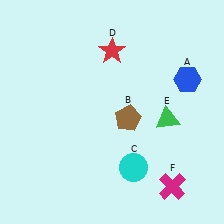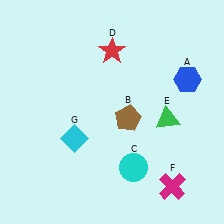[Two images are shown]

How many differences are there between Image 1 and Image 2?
There is 1 difference between the two images.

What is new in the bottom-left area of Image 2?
A cyan diamond (G) was added in the bottom-left area of Image 2.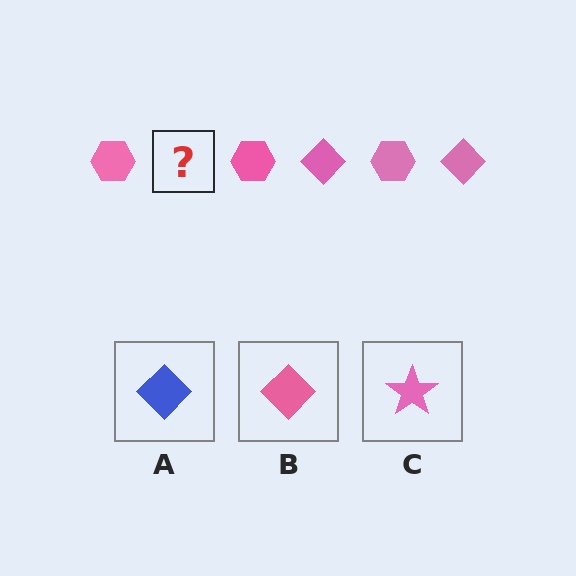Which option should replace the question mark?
Option B.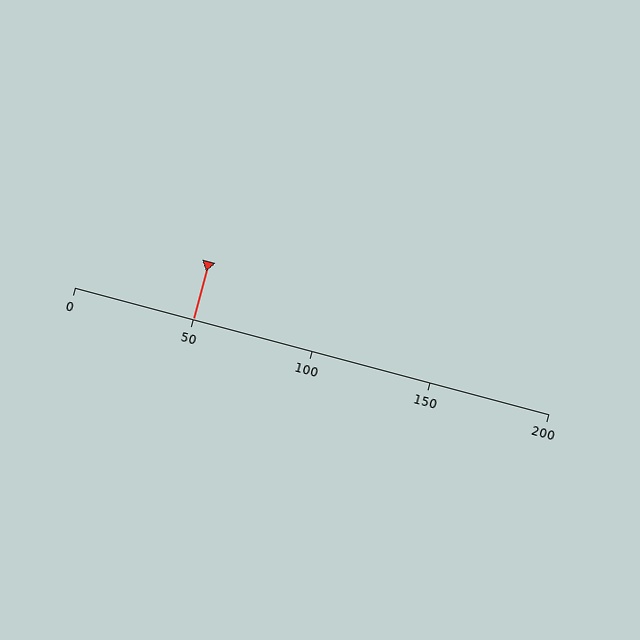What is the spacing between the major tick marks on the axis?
The major ticks are spaced 50 apart.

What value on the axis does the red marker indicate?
The marker indicates approximately 50.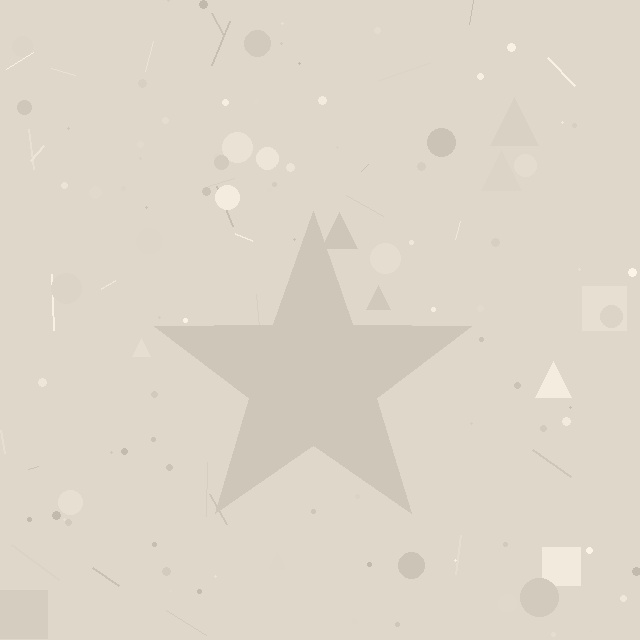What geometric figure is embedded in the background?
A star is embedded in the background.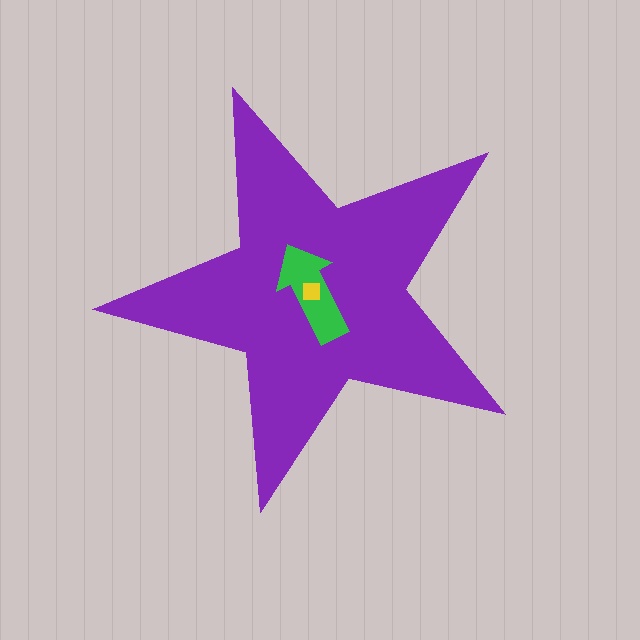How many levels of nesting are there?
3.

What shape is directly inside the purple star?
The green arrow.